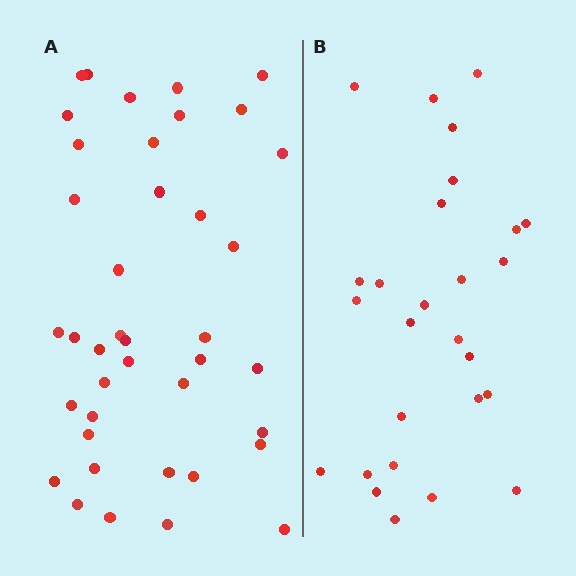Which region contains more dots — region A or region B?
Region A (the left region) has more dots.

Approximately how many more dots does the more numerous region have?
Region A has approximately 15 more dots than region B.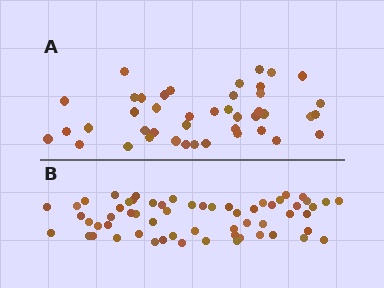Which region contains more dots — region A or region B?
Region B (the bottom region) has more dots.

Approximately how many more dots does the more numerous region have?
Region B has approximately 15 more dots than region A.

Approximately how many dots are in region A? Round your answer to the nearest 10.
About 40 dots. (The exact count is 43, which rounds to 40.)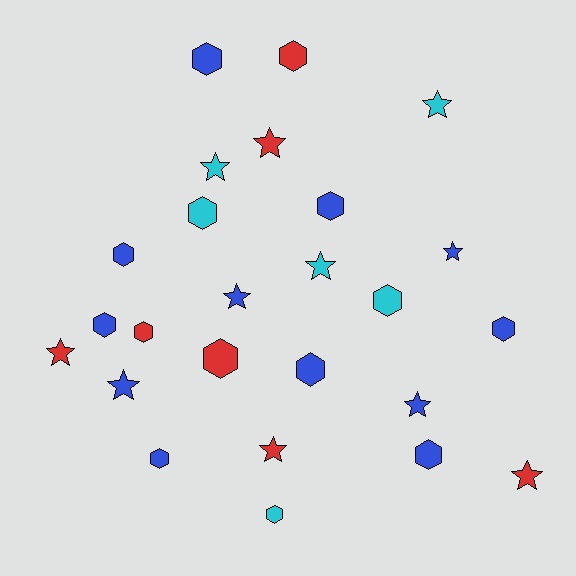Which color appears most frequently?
Blue, with 12 objects.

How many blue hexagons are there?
There are 8 blue hexagons.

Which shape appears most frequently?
Hexagon, with 14 objects.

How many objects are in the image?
There are 25 objects.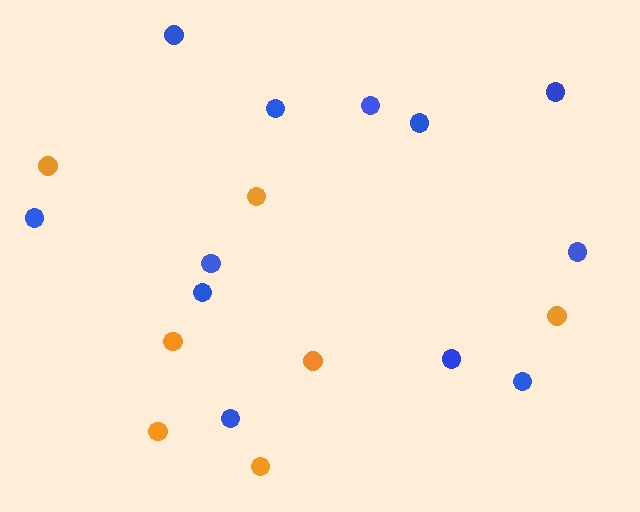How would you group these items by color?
There are 2 groups: one group of orange circles (7) and one group of blue circles (12).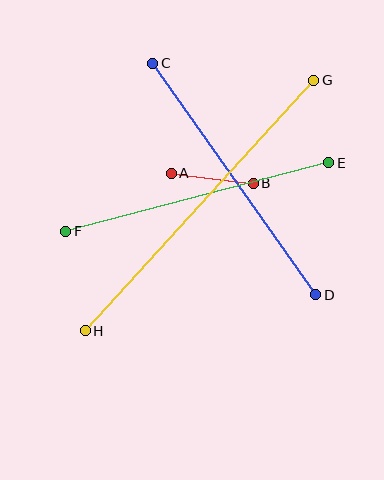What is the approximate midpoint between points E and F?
The midpoint is at approximately (197, 197) pixels.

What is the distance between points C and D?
The distance is approximately 283 pixels.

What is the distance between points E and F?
The distance is approximately 272 pixels.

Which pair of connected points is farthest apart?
Points G and H are farthest apart.